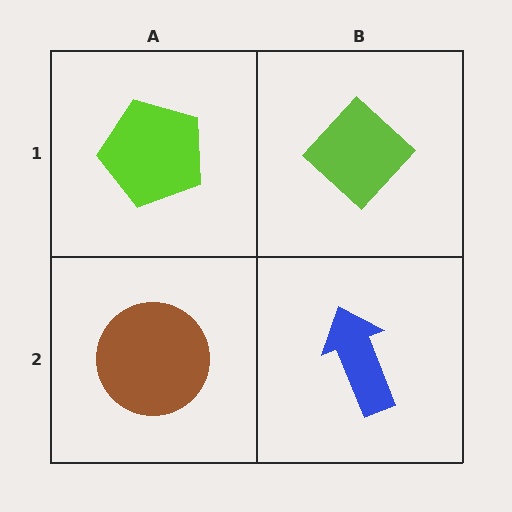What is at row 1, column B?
A lime diamond.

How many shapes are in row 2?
2 shapes.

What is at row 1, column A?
A lime pentagon.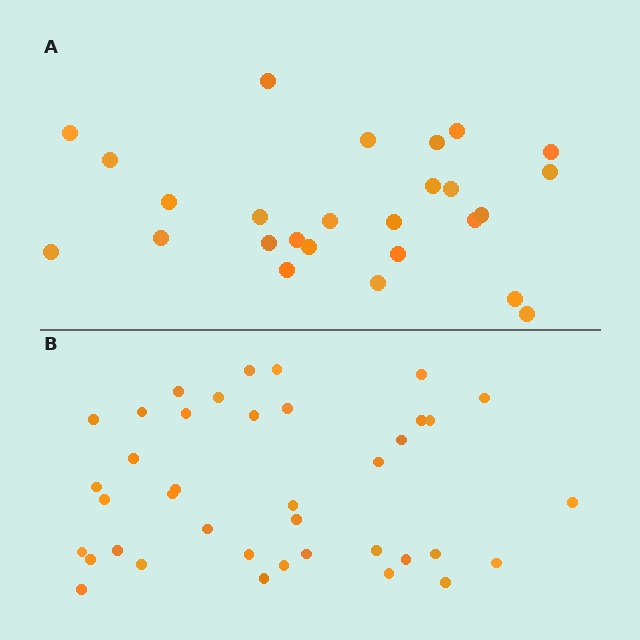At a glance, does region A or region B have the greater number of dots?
Region B (the bottom region) has more dots.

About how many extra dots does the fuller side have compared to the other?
Region B has approximately 15 more dots than region A.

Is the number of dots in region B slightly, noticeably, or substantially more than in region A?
Region B has substantially more. The ratio is roughly 1.5 to 1.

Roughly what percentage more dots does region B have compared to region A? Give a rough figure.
About 50% more.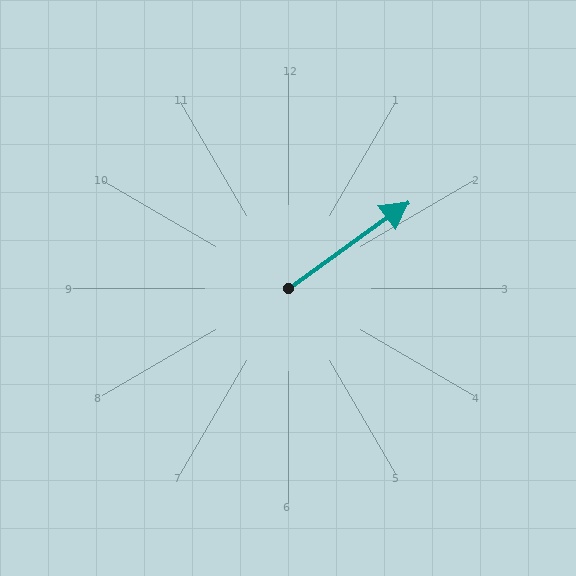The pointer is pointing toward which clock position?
Roughly 2 o'clock.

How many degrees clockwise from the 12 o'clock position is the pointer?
Approximately 54 degrees.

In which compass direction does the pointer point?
Northeast.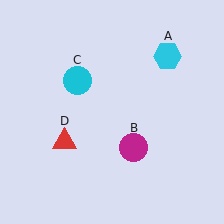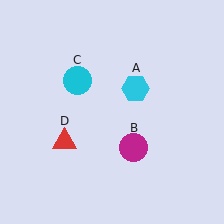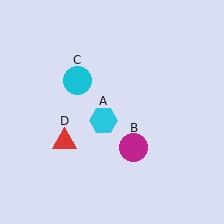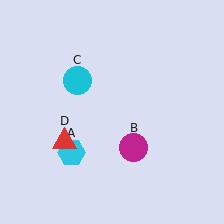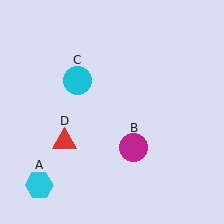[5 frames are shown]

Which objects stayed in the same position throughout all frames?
Magenta circle (object B) and cyan circle (object C) and red triangle (object D) remained stationary.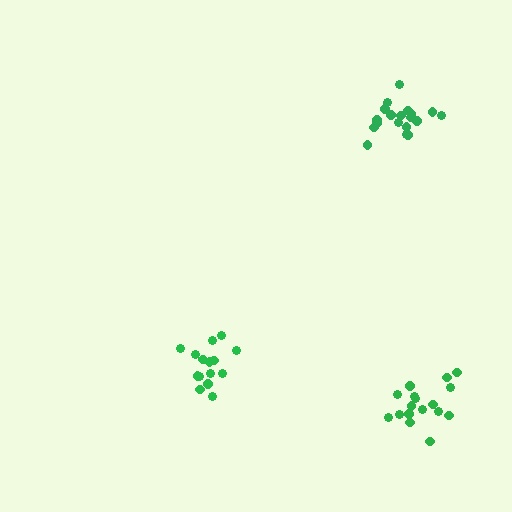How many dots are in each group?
Group 1: 15 dots, Group 2: 19 dots, Group 3: 17 dots (51 total).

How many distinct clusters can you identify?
There are 3 distinct clusters.